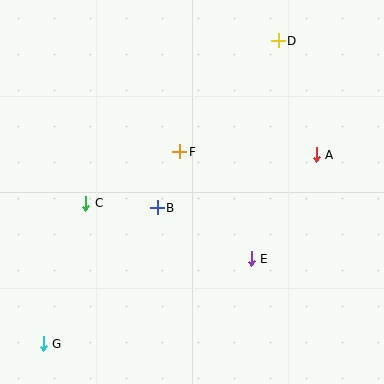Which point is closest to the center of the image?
Point B at (157, 208) is closest to the center.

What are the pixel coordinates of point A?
Point A is at (316, 155).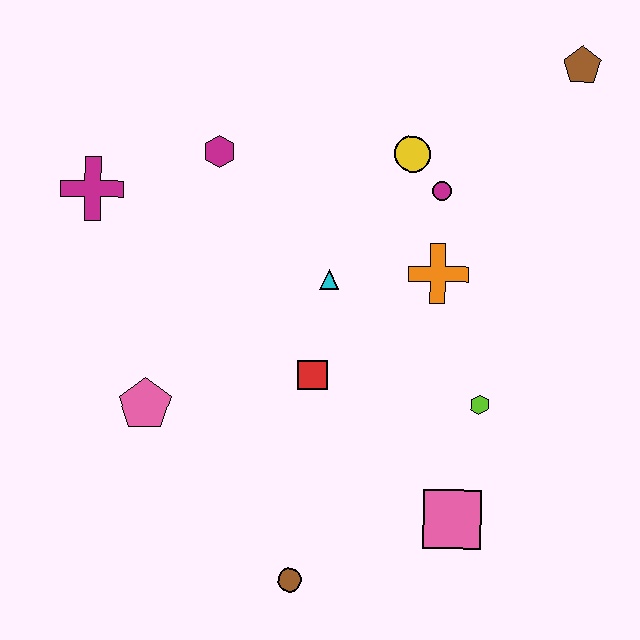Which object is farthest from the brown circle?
The brown pentagon is farthest from the brown circle.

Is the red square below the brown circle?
No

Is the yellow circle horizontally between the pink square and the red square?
Yes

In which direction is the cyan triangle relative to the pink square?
The cyan triangle is above the pink square.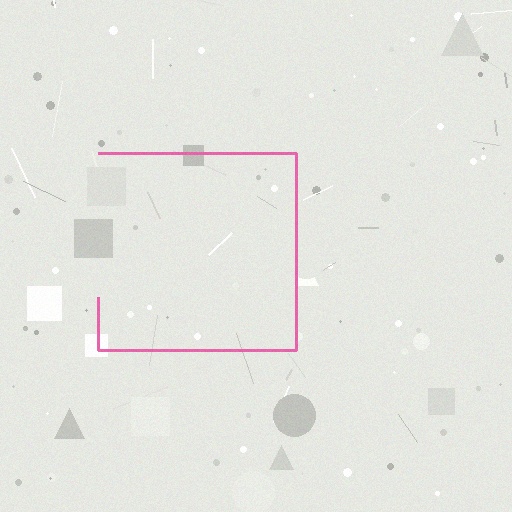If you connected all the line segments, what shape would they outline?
They would outline a square.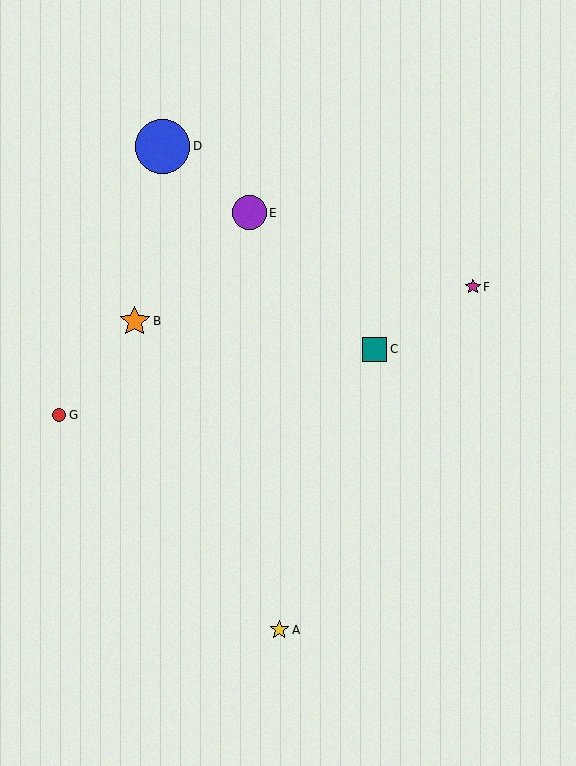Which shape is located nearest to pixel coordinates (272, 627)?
The yellow star (labeled A) at (279, 630) is nearest to that location.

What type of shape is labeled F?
Shape F is a magenta star.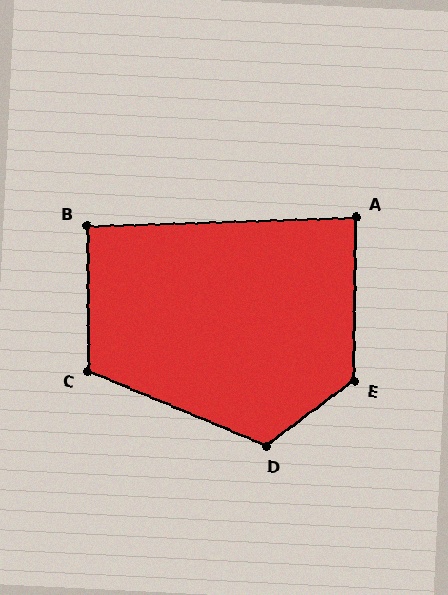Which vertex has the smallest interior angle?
A, at approximately 88 degrees.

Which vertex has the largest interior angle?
E, at approximately 127 degrees.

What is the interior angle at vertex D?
Approximately 121 degrees (obtuse).